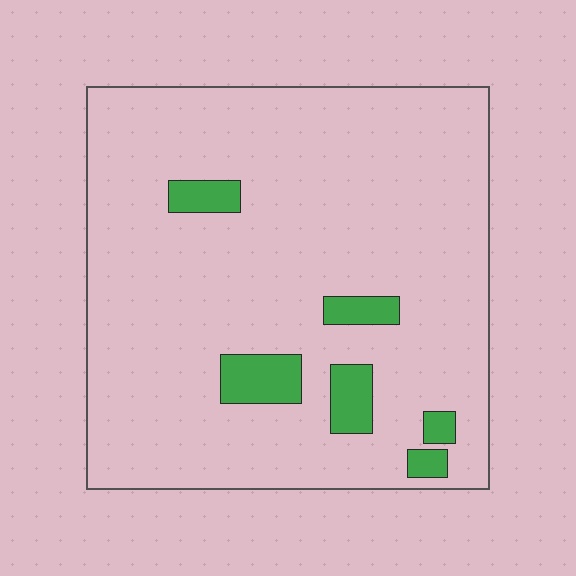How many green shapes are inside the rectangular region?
6.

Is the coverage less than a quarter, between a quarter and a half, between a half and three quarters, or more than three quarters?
Less than a quarter.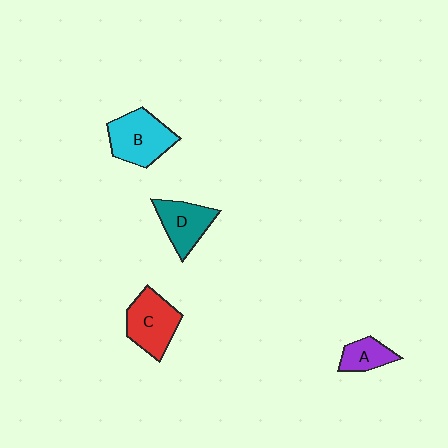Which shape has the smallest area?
Shape A (purple).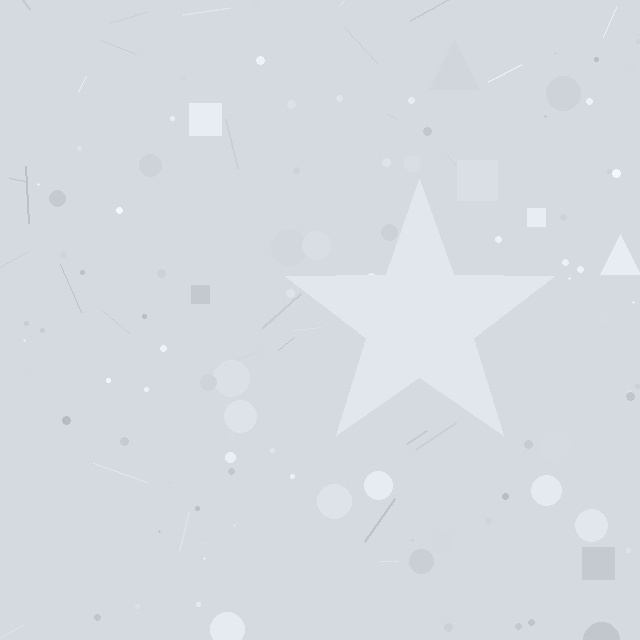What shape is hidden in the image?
A star is hidden in the image.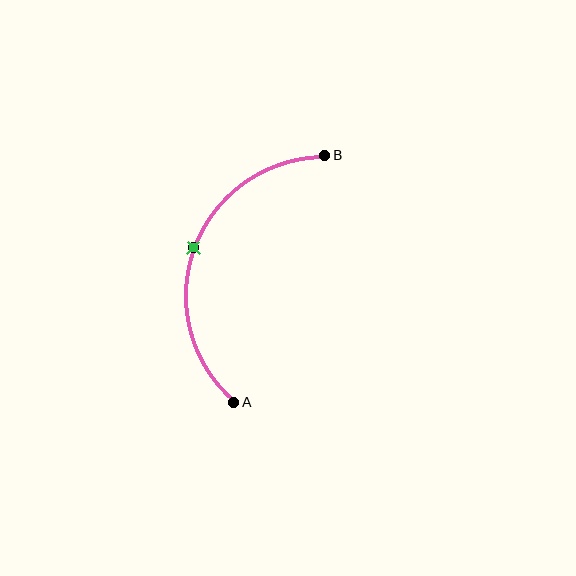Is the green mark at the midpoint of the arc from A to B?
Yes. The green mark lies on the arc at equal arc-length from both A and B — it is the arc midpoint.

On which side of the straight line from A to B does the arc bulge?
The arc bulges to the left of the straight line connecting A and B.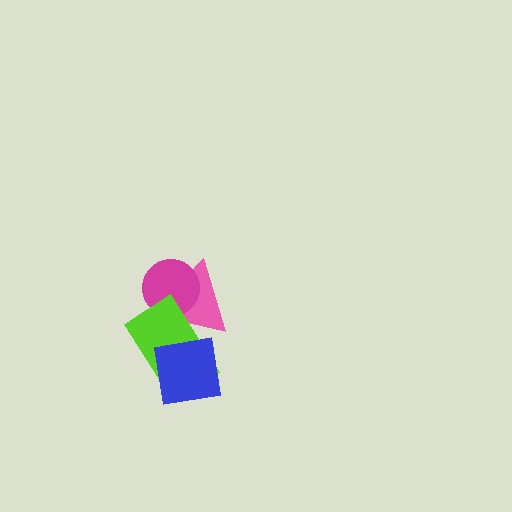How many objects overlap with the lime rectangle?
3 objects overlap with the lime rectangle.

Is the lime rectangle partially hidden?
Yes, it is partially covered by another shape.